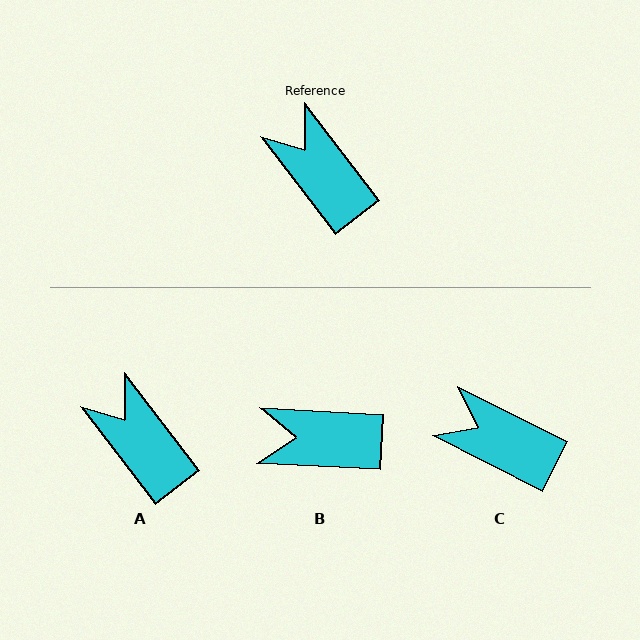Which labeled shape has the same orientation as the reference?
A.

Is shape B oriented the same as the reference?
No, it is off by about 49 degrees.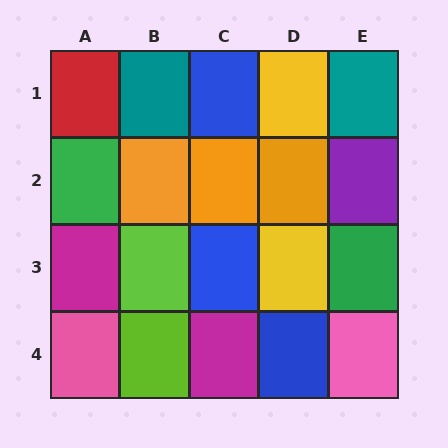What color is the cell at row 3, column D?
Yellow.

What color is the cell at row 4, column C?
Magenta.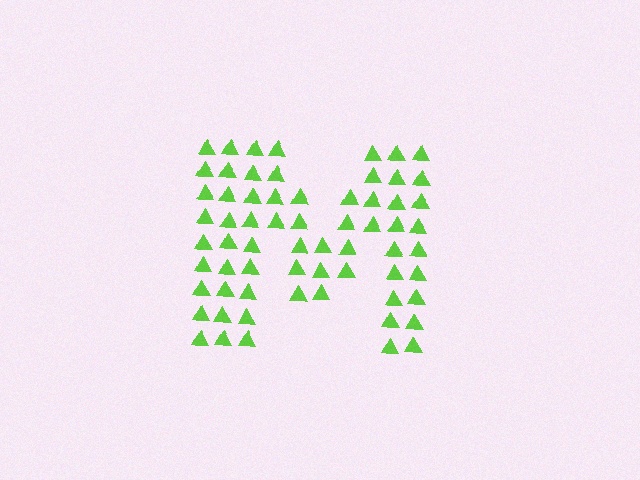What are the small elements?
The small elements are triangles.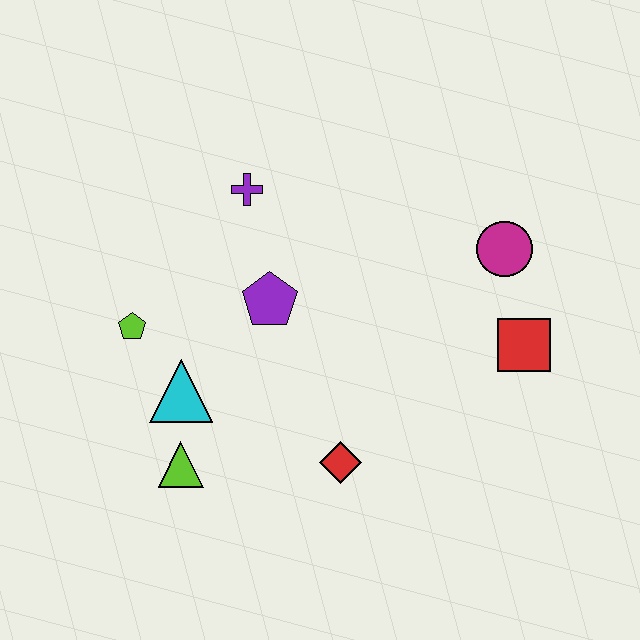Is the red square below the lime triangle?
No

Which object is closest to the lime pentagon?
The cyan triangle is closest to the lime pentagon.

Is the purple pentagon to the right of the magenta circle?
No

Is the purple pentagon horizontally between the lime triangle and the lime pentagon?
No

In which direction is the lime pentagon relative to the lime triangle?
The lime pentagon is above the lime triangle.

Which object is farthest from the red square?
The lime pentagon is farthest from the red square.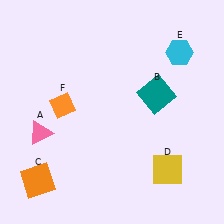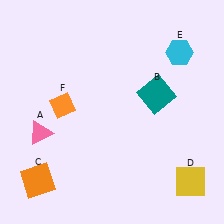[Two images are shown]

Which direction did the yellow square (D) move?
The yellow square (D) moved right.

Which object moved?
The yellow square (D) moved right.